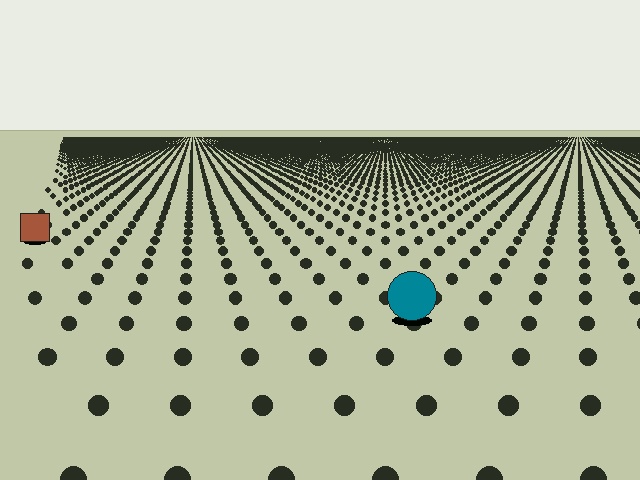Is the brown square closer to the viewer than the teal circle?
No. The teal circle is closer — you can tell from the texture gradient: the ground texture is coarser near it.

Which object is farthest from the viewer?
The brown square is farthest from the viewer. It appears smaller and the ground texture around it is denser.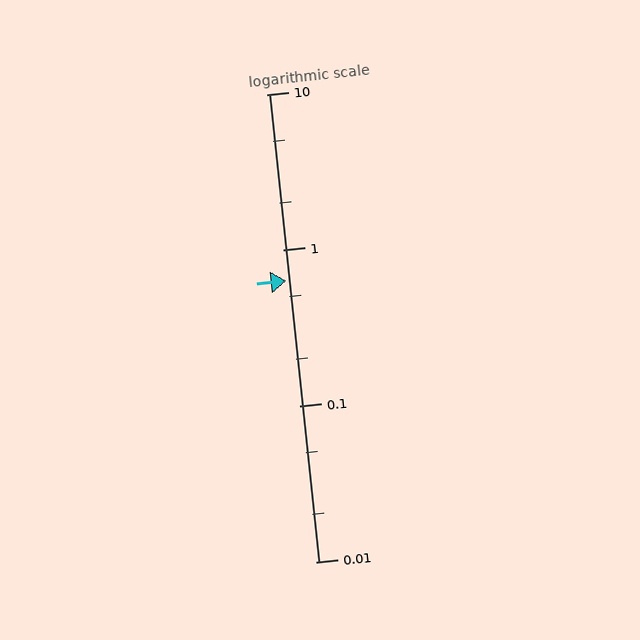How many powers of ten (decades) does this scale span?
The scale spans 3 decades, from 0.01 to 10.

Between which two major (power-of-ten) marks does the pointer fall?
The pointer is between 0.1 and 1.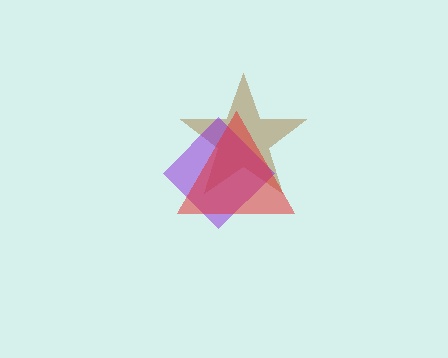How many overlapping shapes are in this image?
There are 3 overlapping shapes in the image.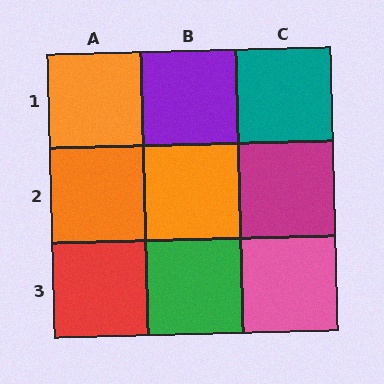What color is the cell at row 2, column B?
Orange.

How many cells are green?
1 cell is green.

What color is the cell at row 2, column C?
Magenta.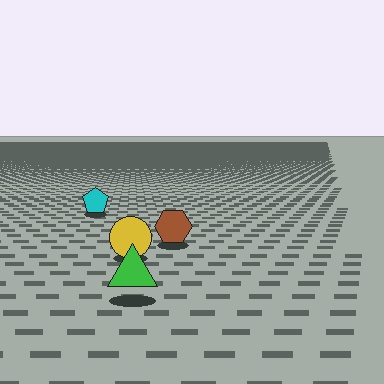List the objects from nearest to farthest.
From nearest to farthest: the green triangle, the yellow circle, the brown hexagon, the cyan pentagon.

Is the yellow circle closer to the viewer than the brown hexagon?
Yes. The yellow circle is closer — you can tell from the texture gradient: the ground texture is coarser near it.